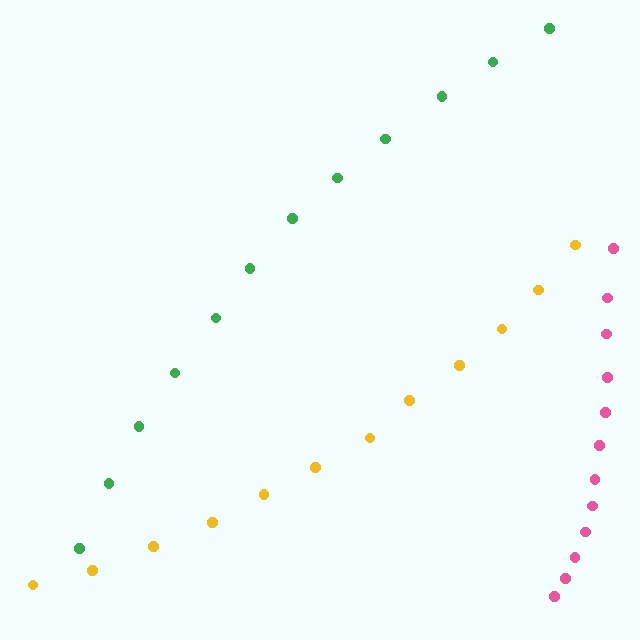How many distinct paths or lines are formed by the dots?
There are 3 distinct paths.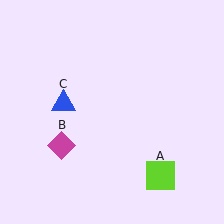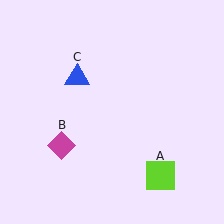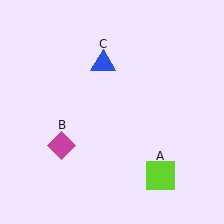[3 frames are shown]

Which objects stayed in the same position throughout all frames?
Lime square (object A) and magenta diamond (object B) remained stationary.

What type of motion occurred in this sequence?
The blue triangle (object C) rotated clockwise around the center of the scene.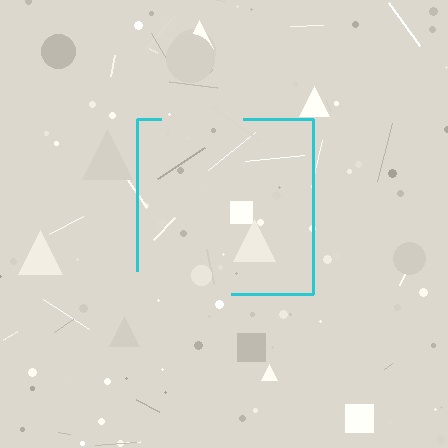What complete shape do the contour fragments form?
The contour fragments form a square.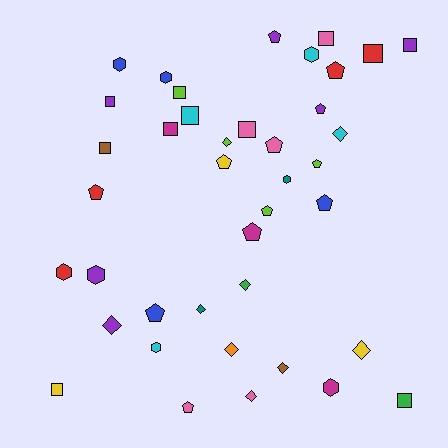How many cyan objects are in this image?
There are 4 cyan objects.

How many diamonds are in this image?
There are 9 diamonds.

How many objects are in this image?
There are 40 objects.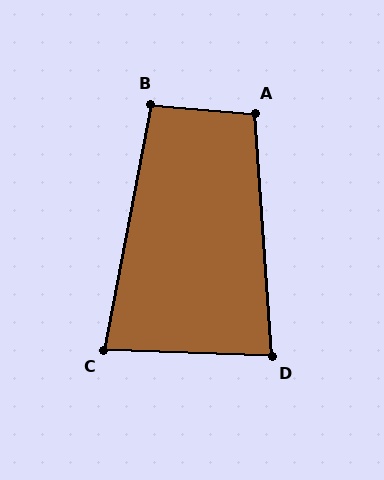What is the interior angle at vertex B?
Approximately 96 degrees (obtuse).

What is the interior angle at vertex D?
Approximately 84 degrees (acute).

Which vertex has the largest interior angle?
A, at approximately 99 degrees.